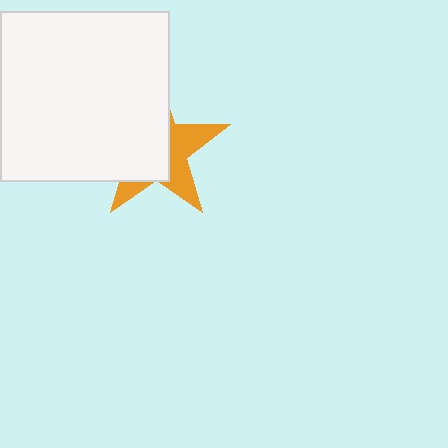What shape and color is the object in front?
The object in front is a white square.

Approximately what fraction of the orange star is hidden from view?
Roughly 59% of the orange star is hidden behind the white square.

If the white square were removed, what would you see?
You would see the complete orange star.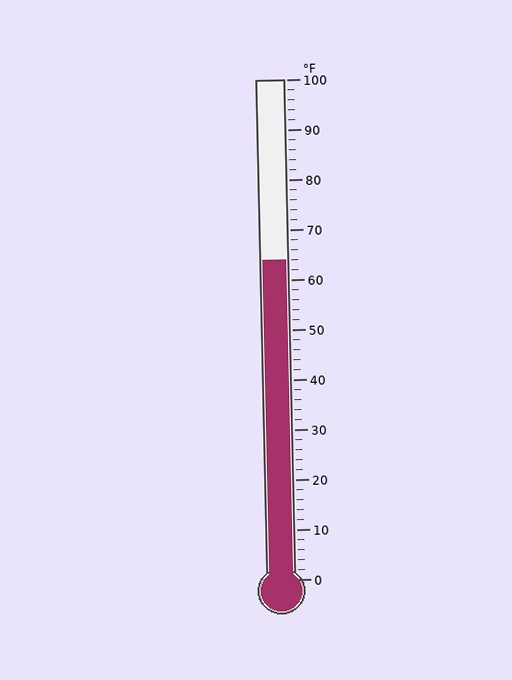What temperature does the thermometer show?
The thermometer shows approximately 64°F.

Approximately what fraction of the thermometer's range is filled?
The thermometer is filled to approximately 65% of its range.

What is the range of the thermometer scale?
The thermometer scale ranges from 0°F to 100°F.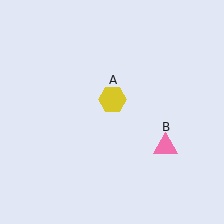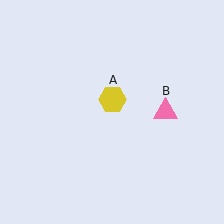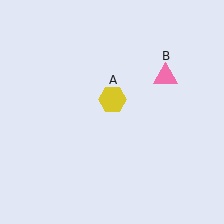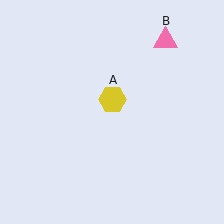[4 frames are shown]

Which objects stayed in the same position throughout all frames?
Yellow hexagon (object A) remained stationary.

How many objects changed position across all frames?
1 object changed position: pink triangle (object B).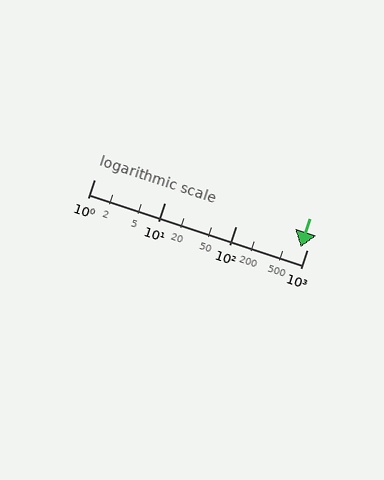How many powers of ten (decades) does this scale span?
The scale spans 3 decades, from 1 to 1000.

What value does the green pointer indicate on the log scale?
The pointer indicates approximately 810.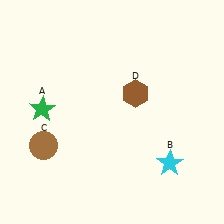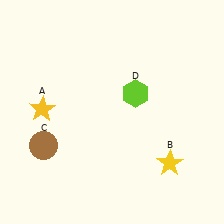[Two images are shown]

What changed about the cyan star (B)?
In Image 1, B is cyan. In Image 2, it changed to yellow.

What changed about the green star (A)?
In Image 1, A is green. In Image 2, it changed to yellow.